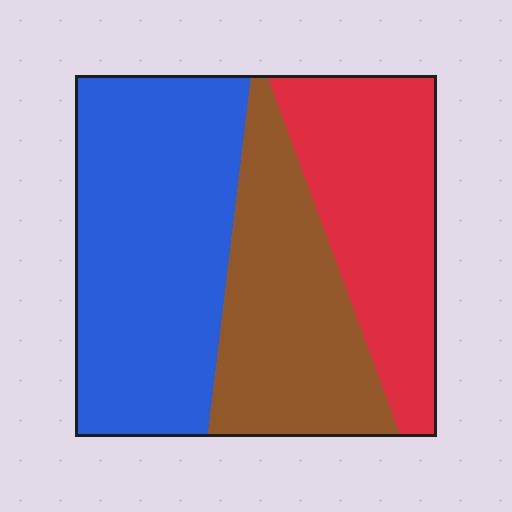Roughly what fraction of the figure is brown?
Brown takes up about one quarter (1/4) of the figure.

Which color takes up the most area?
Blue, at roughly 45%.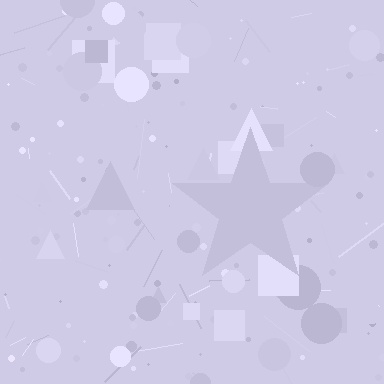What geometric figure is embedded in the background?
A star is embedded in the background.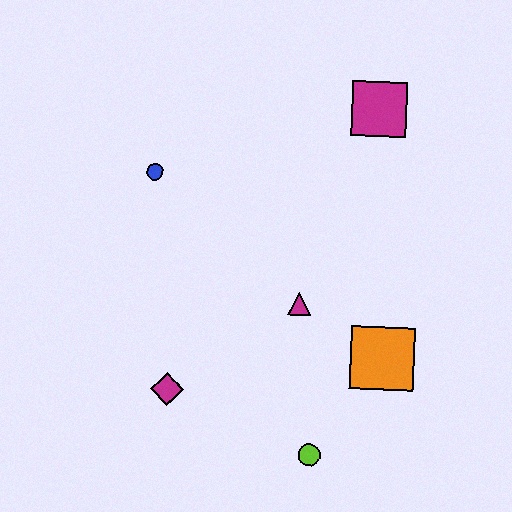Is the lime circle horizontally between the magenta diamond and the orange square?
Yes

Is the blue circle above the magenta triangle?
Yes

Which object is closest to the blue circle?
The magenta triangle is closest to the blue circle.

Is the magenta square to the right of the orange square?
No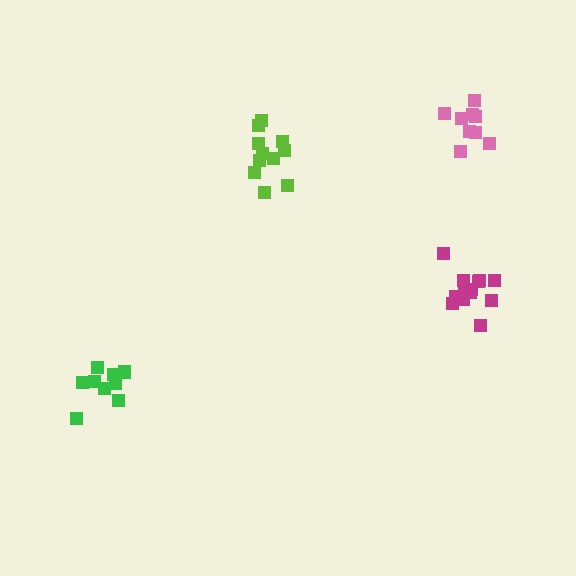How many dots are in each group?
Group 1: 11 dots, Group 2: 9 dots, Group 3: 14 dots, Group 4: 9 dots (43 total).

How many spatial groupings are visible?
There are 4 spatial groupings.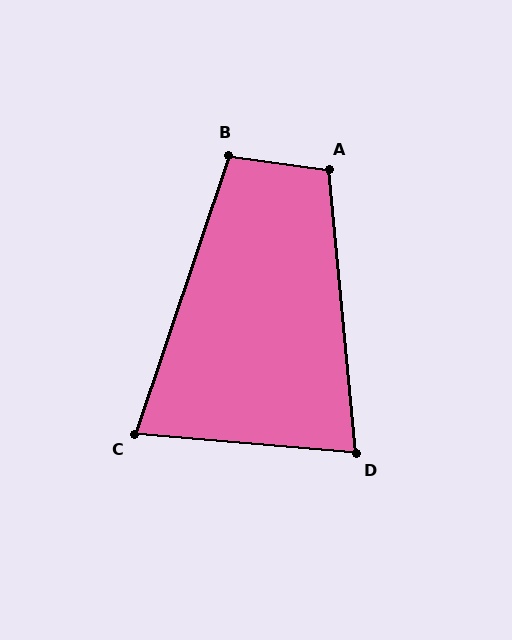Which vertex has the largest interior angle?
A, at approximately 104 degrees.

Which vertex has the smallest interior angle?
C, at approximately 76 degrees.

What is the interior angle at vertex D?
Approximately 80 degrees (acute).